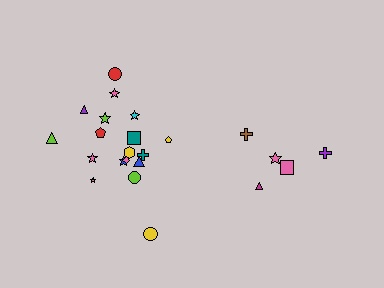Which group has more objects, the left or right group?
The left group.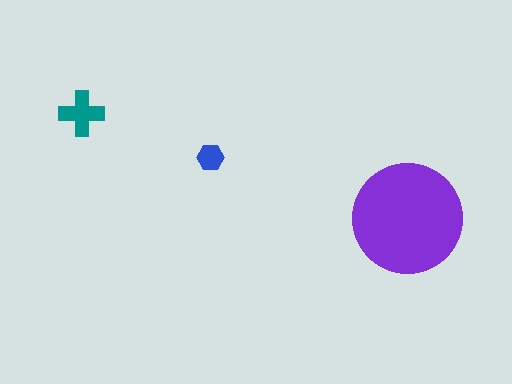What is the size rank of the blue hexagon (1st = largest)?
3rd.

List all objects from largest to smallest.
The purple circle, the teal cross, the blue hexagon.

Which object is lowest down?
The purple circle is bottommost.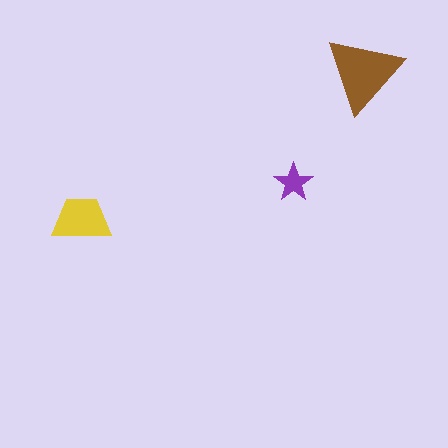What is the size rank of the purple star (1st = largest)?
3rd.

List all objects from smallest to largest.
The purple star, the yellow trapezoid, the brown triangle.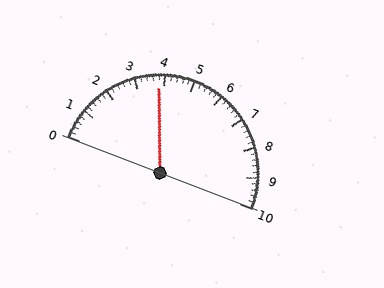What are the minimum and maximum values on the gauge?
The gauge ranges from 0 to 10.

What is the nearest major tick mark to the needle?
The nearest major tick mark is 4.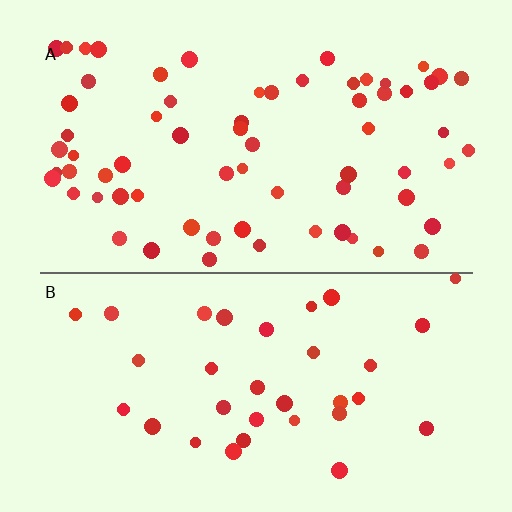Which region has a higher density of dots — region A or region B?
A (the top).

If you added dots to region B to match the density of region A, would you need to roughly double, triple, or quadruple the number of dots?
Approximately double.